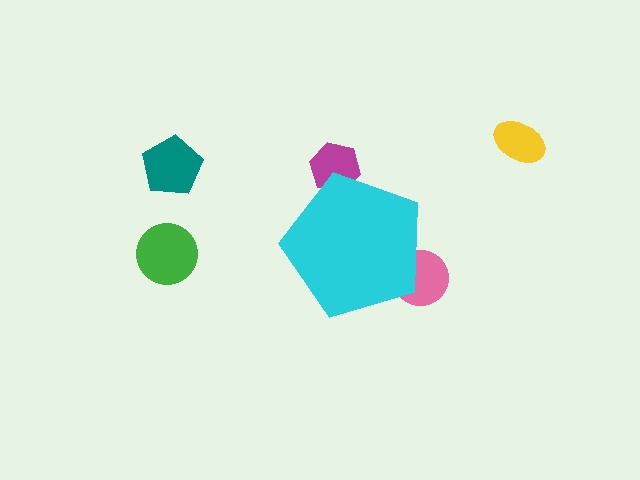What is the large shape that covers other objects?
A cyan pentagon.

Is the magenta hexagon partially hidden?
Yes, the magenta hexagon is partially hidden behind the cyan pentagon.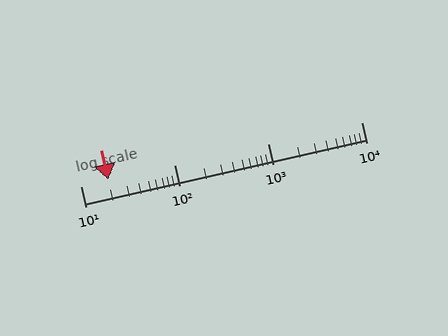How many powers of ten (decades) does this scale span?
The scale spans 3 decades, from 10 to 10000.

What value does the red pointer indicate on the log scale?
The pointer indicates approximately 20.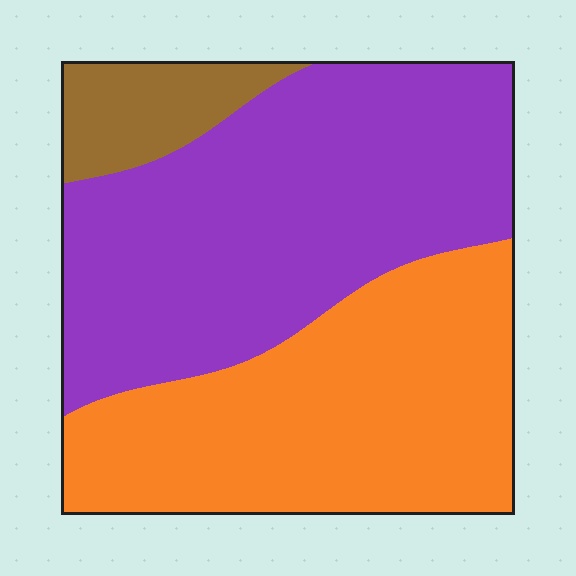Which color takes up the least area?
Brown, at roughly 10%.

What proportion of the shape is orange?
Orange covers around 40% of the shape.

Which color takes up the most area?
Purple, at roughly 50%.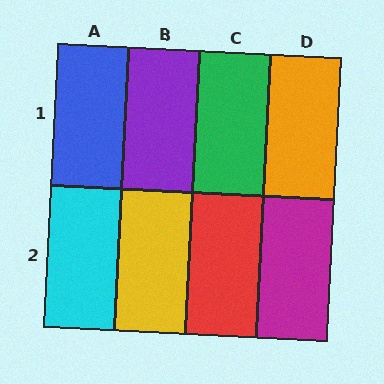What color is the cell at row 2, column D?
Magenta.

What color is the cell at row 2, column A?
Cyan.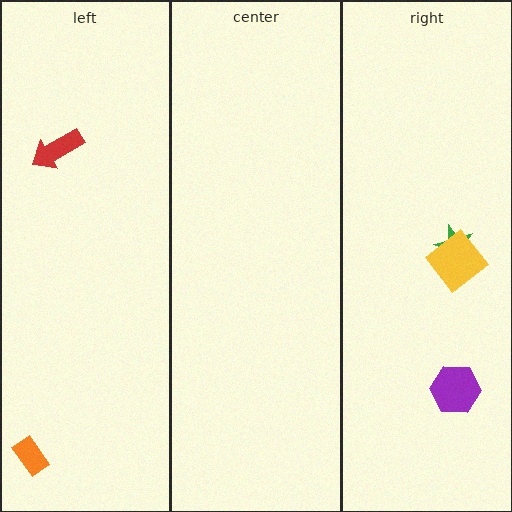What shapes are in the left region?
The red arrow, the orange rectangle.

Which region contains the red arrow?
The left region.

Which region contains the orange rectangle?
The left region.